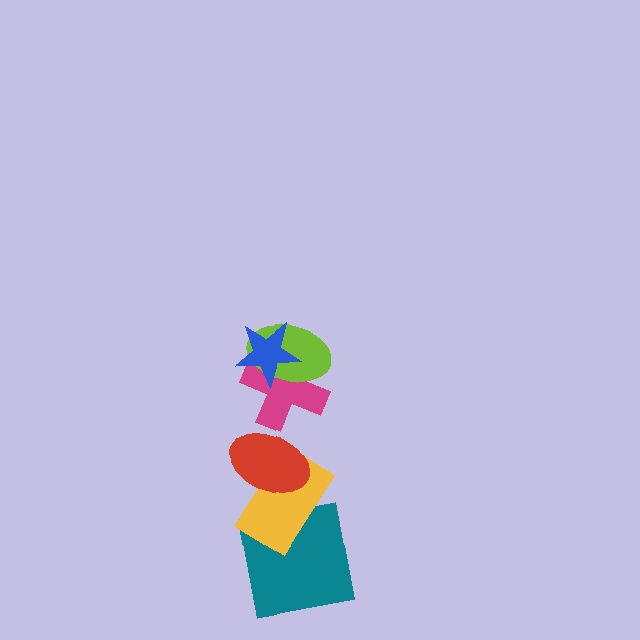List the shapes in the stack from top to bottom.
From top to bottom: the blue star, the lime ellipse, the magenta cross, the red ellipse, the yellow rectangle, the teal square.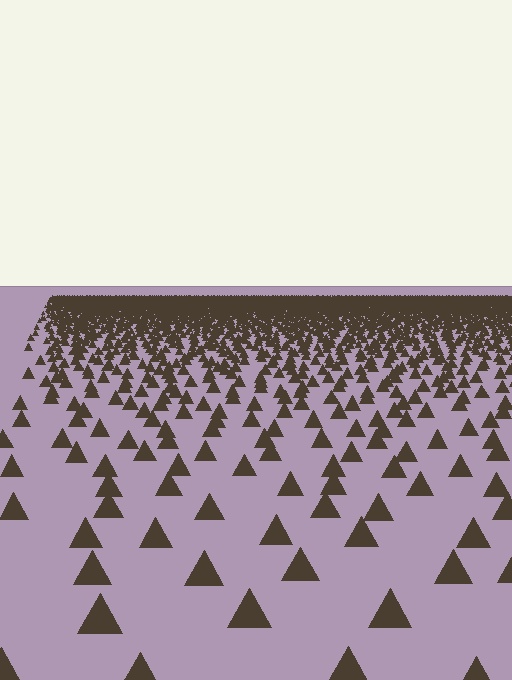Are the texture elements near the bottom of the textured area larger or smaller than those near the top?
Larger. Near the bottom, elements are closer to the viewer and appear at a bigger on-screen size.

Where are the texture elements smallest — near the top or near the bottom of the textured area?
Near the top.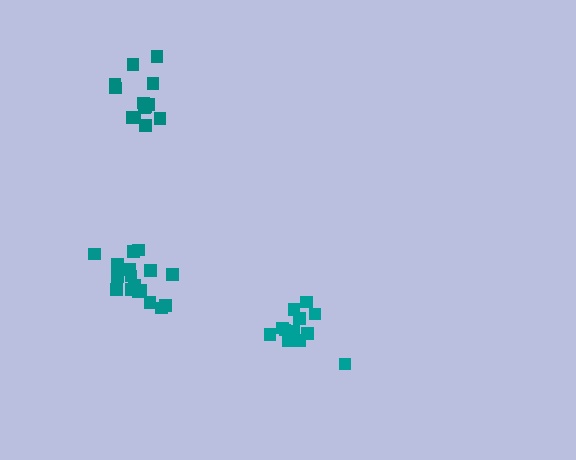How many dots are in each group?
Group 1: 13 dots, Group 2: 13 dots, Group 3: 18 dots (44 total).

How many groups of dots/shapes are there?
There are 3 groups.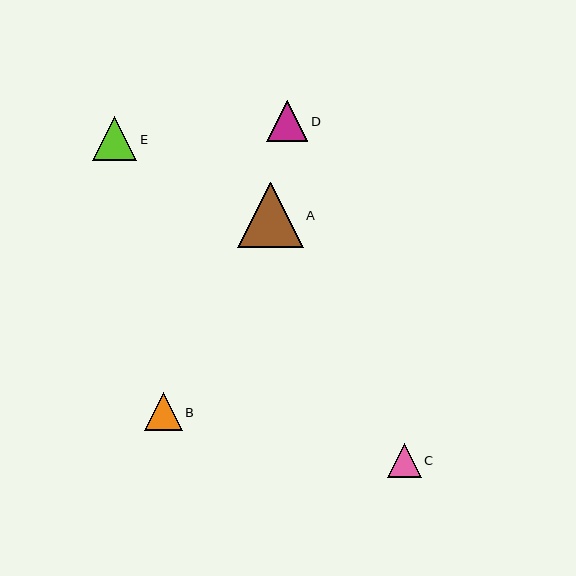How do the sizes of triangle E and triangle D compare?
Triangle E and triangle D are approximately the same size.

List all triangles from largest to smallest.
From largest to smallest: A, E, D, B, C.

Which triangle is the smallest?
Triangle C is the smallest with a size of approximately 33 pixels.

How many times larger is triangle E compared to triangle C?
Triangle E is approximately 1.3 times the size of triangle C.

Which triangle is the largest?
Triangle A is the largest with a size of approximately 66 pixels.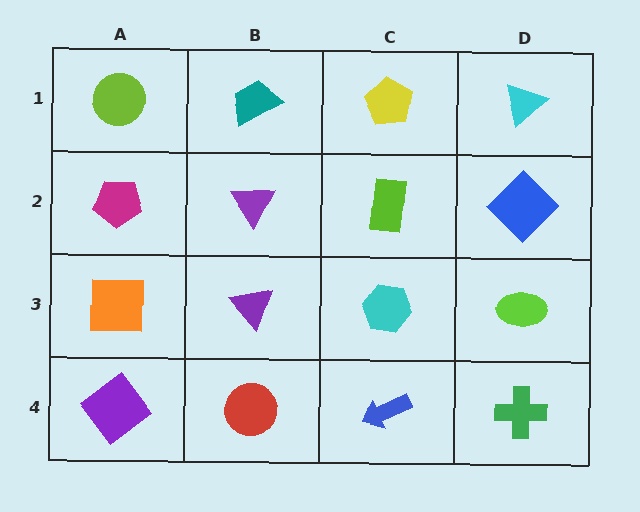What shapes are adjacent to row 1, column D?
A blue diamond (row 2, column D), a yellow pentagon (row 1, column C).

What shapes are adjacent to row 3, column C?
A lime rectangle (row 2, column C), a blue arrow (row 4, column C), a purple triangle (row 3, column B), a lime ellipse (row 3, column D).